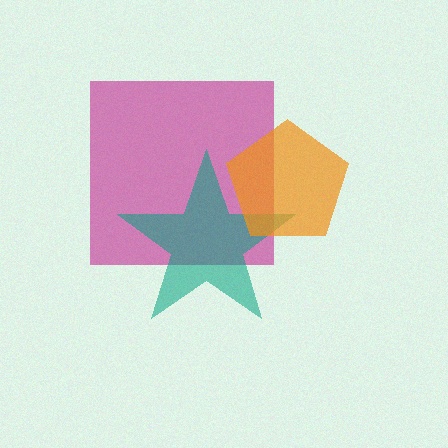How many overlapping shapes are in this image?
There are 3 overlapping shapes in the image.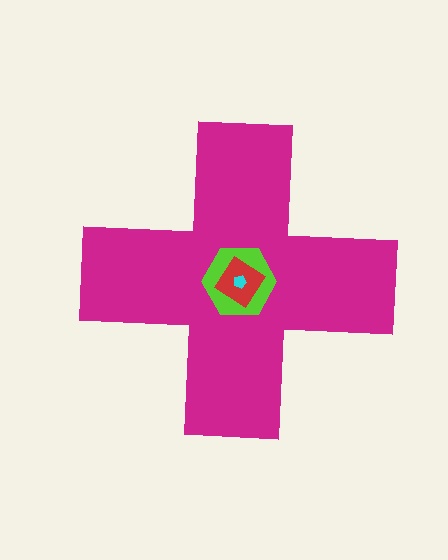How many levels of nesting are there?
4.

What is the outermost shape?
The magenta cross.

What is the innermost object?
The cyan pentagon.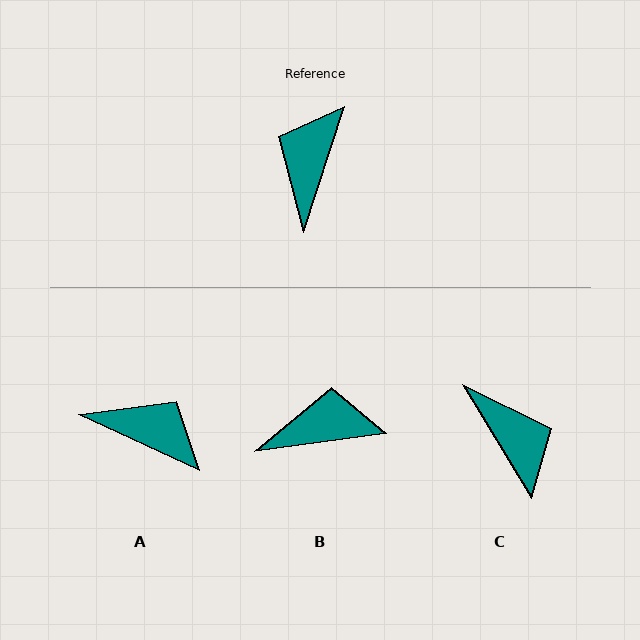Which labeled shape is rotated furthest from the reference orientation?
C, about 131 degrees away.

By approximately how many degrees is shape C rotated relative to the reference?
Approximately 131 degrees clockwise.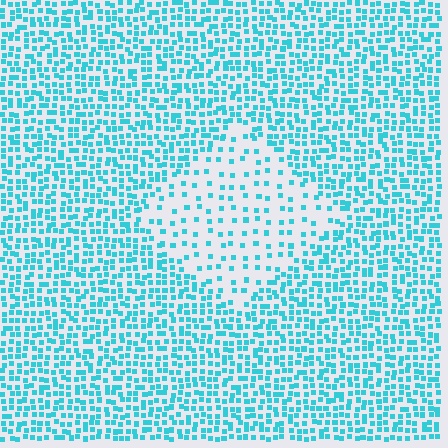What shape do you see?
I see a diamond.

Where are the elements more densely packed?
The elements are more densely packed outside the diamond boundary.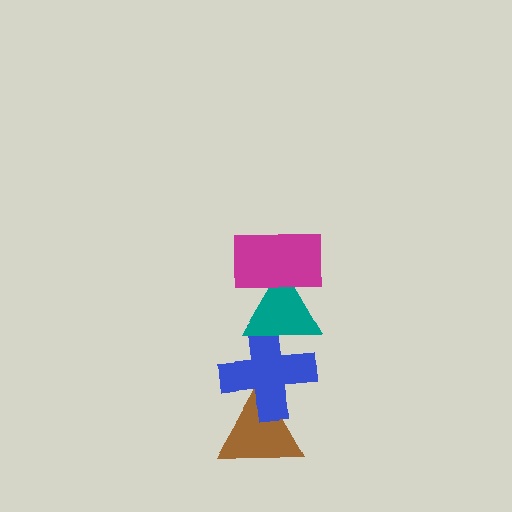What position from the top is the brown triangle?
The brown triangle is 4th from the top.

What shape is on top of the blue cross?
The teal triangle is on top of the blue cross.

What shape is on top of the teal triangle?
The magenta rectangle is on top of the teal triangle.